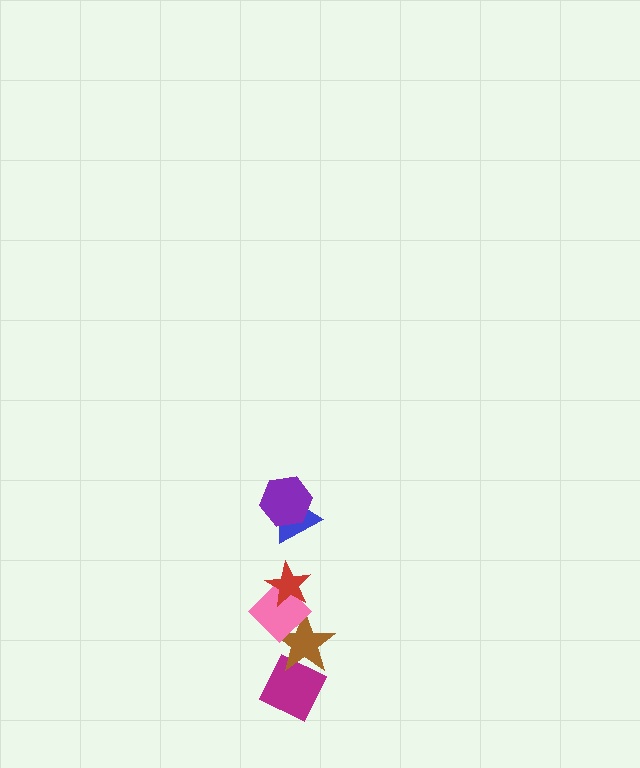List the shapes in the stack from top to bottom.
From top to bottom: the purple hexagon, the blue triangle, the red star, the pink diamond, the brown star, the magenta diamond.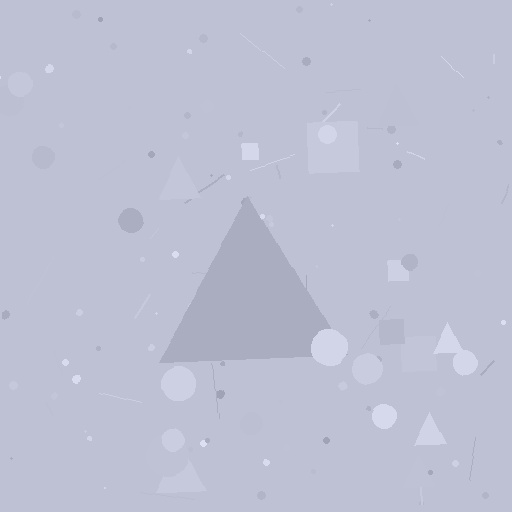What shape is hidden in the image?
A triangle is hidden in the image.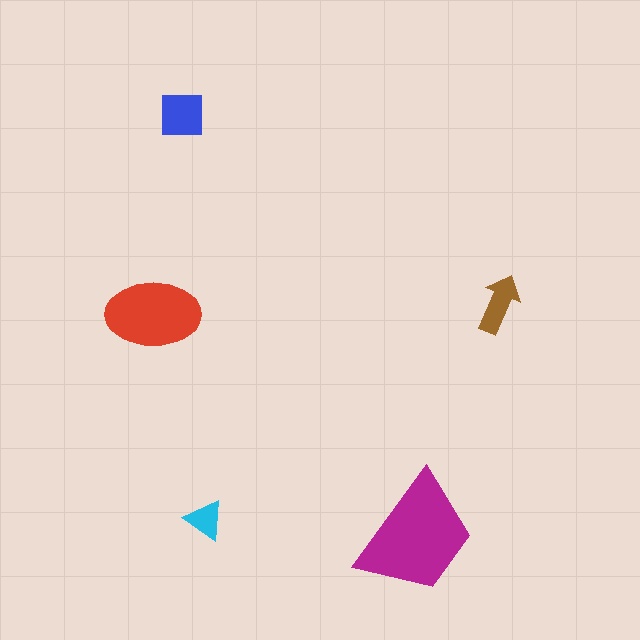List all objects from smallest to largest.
The cyan triangle, the brown arrow, the blue square, the red ellipse, the magenta trapezoid.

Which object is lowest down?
The magenta trapezoid is bottommost.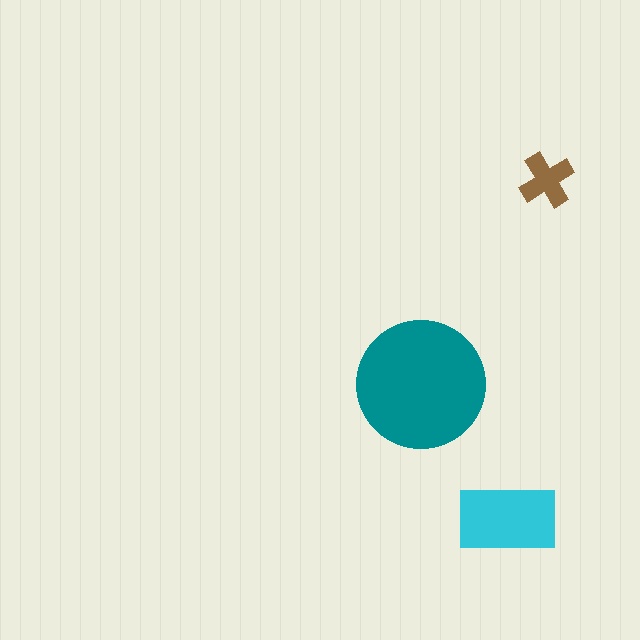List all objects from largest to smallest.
The teal circle, the cyan rectangle, the brown cross.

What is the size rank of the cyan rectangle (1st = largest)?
2nd.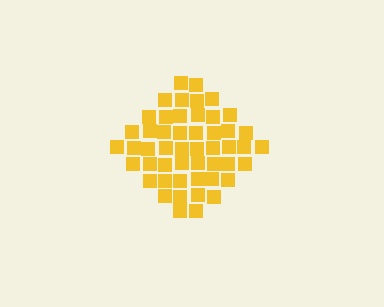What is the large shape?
The large shape is a diamond.